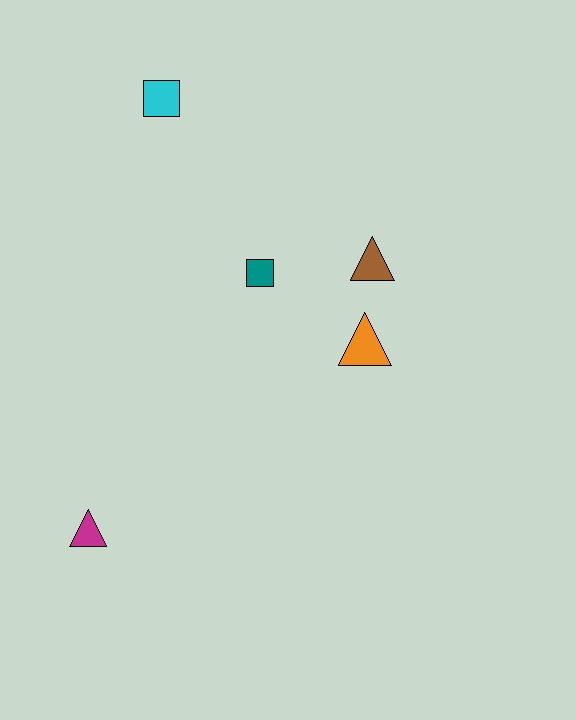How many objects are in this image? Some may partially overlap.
There are 5 objects.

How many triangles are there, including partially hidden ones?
There are 3 triangles.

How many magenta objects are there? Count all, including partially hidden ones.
There is 1 magenta object.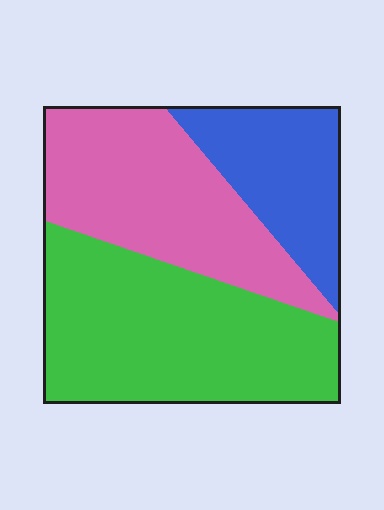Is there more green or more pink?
Green.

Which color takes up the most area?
Green, at roughly 45%.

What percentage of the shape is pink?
Pink takes up about one third (1/3) of the shape.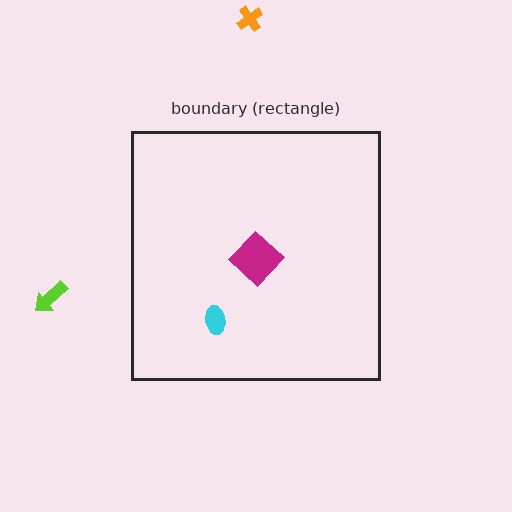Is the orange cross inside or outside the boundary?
Outside.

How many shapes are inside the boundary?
2 inside, 2 outside.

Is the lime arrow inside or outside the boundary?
Outside.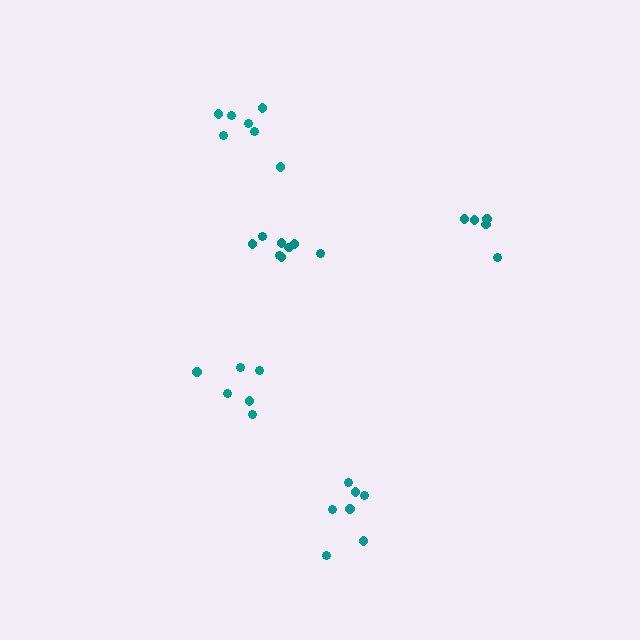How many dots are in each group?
Group 1: 6 dots, Group 2: 5 dots, Group 3: 8 dots, Group 4: 7 dots, Group 5: 7 dots (33 total).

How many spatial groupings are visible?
There are 5 spatial groupings.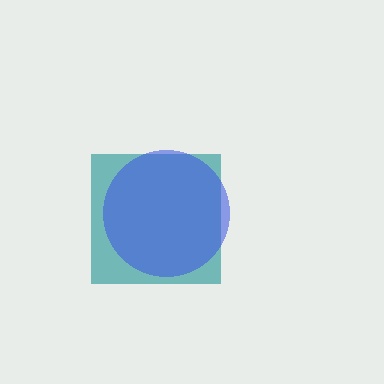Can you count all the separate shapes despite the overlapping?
Yes, there are 2 separate shapes.